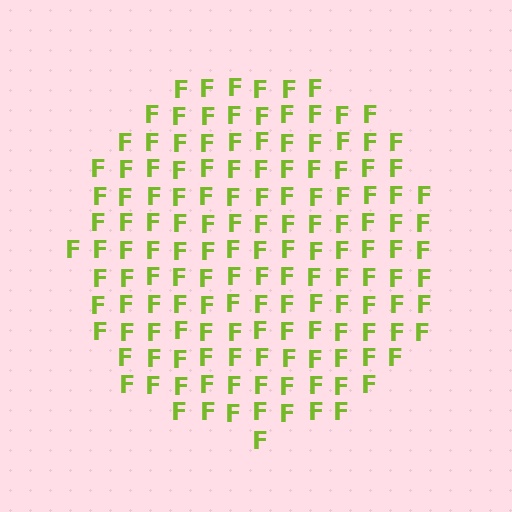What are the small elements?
The small elements are letter F's.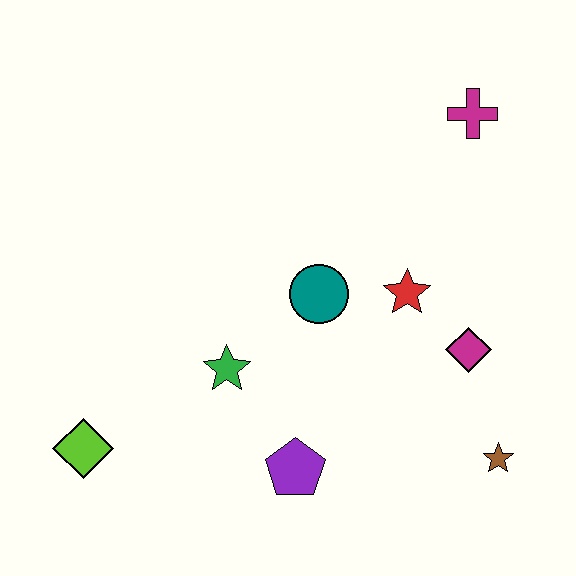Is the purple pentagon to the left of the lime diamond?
No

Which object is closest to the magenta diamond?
The red star is closest to the magenta diamond.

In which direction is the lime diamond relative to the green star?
The lime diamond is to the left of the green star.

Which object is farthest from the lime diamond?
The magenta cross is farthest from the lime diamond.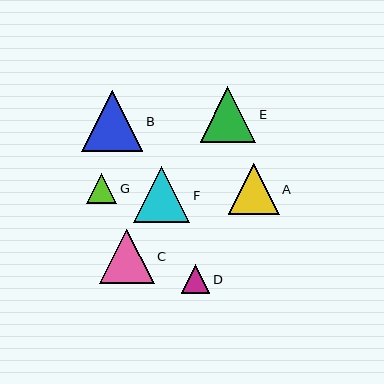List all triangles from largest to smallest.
From largest to smallest: B, F, E, C, A, G, D.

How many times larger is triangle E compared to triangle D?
Triangle E is approximately 2.0 times the size of triangle D.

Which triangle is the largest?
Triangle B is the largest with a size of approximately 61 pixels.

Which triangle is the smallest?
Triangle D is the smallest with a size of approximately 28 pixels.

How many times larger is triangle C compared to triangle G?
Triangle C is approximately 1.8 times the size of triangle G.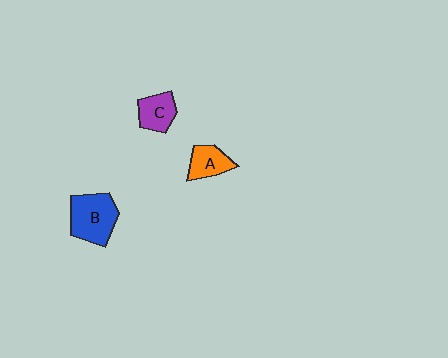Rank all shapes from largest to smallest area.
From largest to smallest: B (blue), C (purple), A (orange).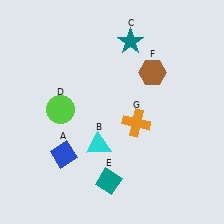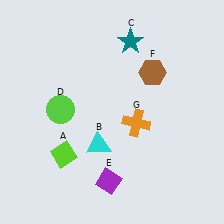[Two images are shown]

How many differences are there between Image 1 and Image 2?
There are 2 differences between the two images.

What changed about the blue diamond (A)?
In Image 1, A is blue. In Image 2, it changed to lime.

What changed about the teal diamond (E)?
In Image 1, E is teal. In Image 2, it changed to purple.